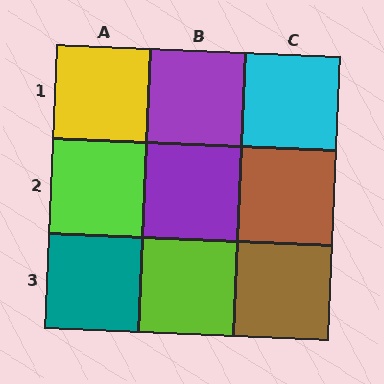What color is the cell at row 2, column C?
Brown.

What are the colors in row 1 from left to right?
Yellow, purple, cyan.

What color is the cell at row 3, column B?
Lime.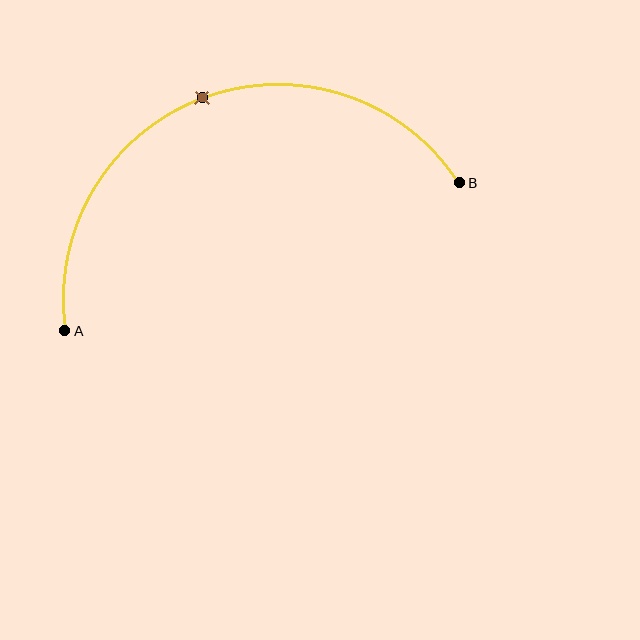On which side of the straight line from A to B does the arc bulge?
The arc bulges above the straight line connecting A and B.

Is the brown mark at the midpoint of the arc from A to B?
Yes. The brown mark lies on the arc at equal arc-length from both A and B — it is the arc midpoint.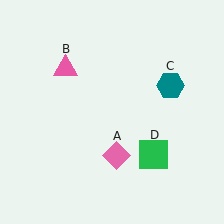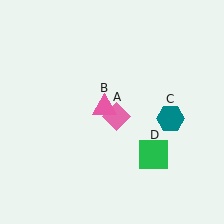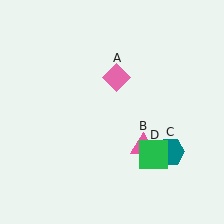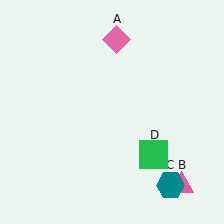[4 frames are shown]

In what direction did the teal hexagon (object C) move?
The teal hexagon (object C) moved down.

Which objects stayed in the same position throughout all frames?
Green square (object D) remained stationary.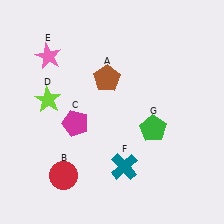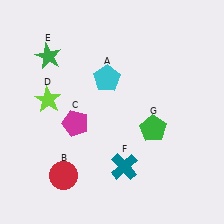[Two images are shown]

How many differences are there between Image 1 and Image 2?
There are 2 differences between the two images.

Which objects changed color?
A changed from brown to cyan. E changed from pink to green.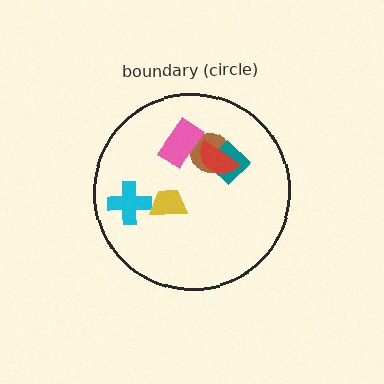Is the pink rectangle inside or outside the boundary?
Inside.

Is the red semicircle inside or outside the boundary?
Inside.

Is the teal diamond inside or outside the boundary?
Inside.